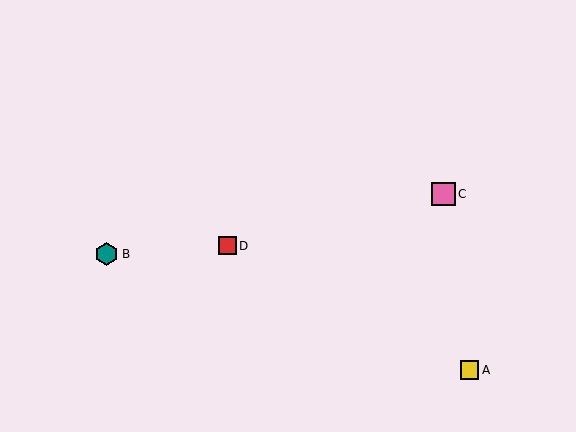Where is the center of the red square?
The center of the red square is at (227, 246).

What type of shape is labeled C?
Shape C is a pink square.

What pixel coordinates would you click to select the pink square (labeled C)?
Click at (443, 194) to select the pink square C.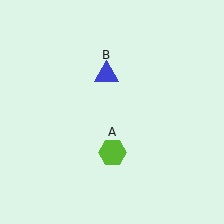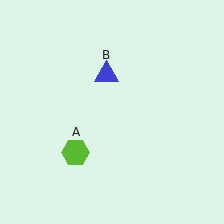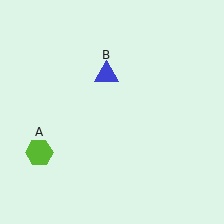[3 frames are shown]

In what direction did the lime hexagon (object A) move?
The lime hexagon (object A) moved left.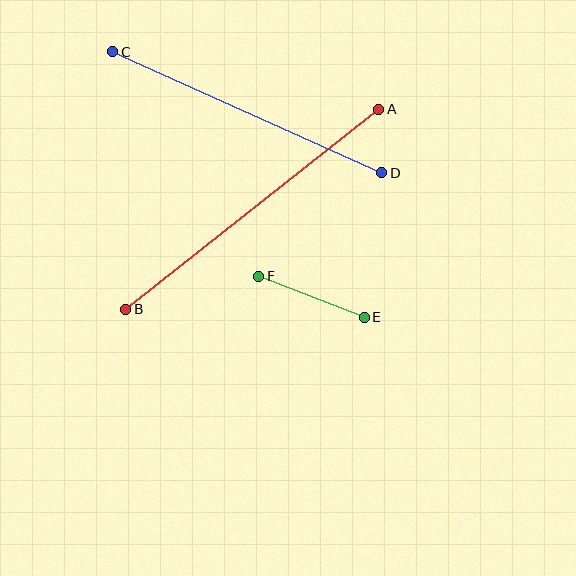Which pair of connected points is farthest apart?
Points A and B are farthest apart.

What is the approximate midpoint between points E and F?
The midpoint is at approximately (312, 297) pixels.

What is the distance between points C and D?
The distance is approximately 295 pixels.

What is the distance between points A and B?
The distance is approximately 323 pixels.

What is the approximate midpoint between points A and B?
The midpoint is at approximately (252, 209) pixels.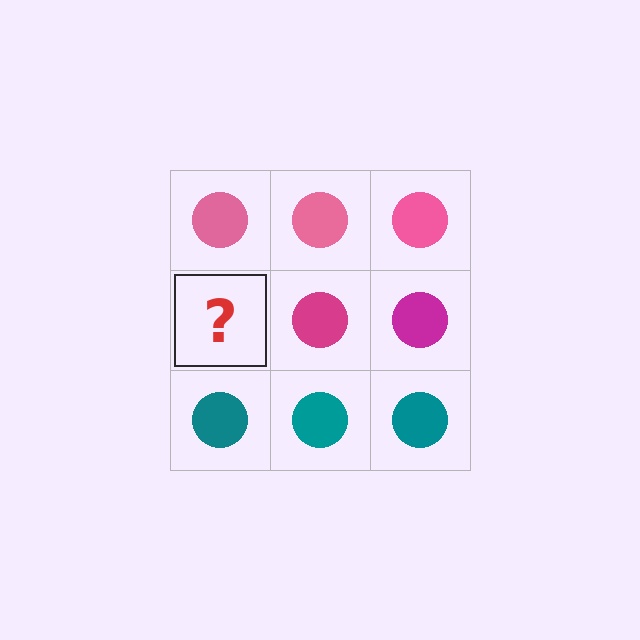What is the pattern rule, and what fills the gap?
The rule is that each row has a consistent color. The gap should be filled with a magenta circle.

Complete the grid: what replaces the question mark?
The question mark should be replaced with a magenta circle.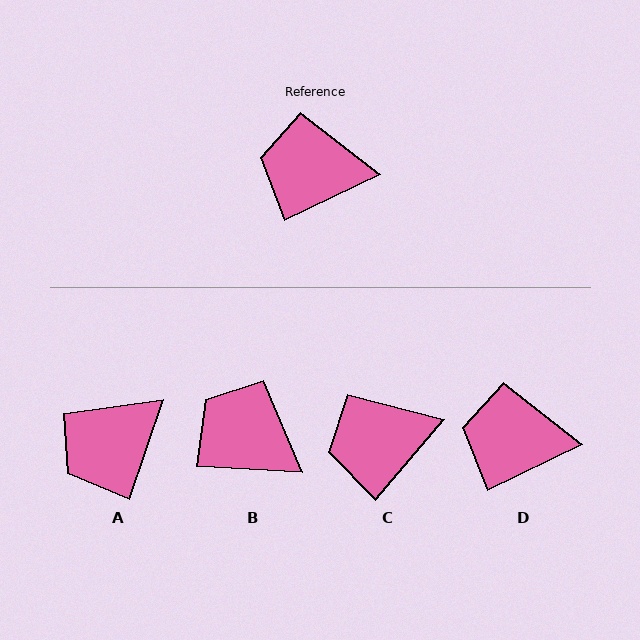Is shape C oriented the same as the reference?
No, it is off by about 24 degrees.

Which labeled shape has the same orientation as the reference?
D.